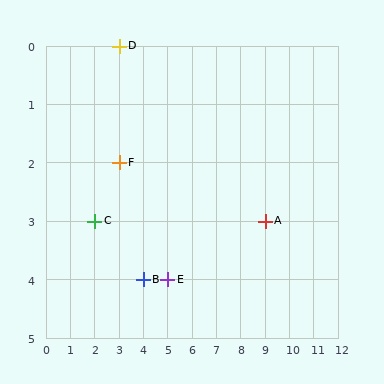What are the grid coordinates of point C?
Point C is at grid coordinates (2, 3).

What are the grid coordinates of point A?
Point A is at grid coordinates (9, 3).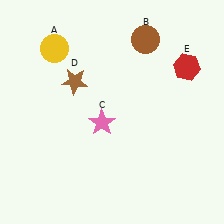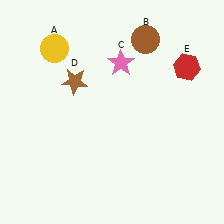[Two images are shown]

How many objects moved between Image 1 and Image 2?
1 object moved between the two images.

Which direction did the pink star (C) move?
The pink star (C) moved up.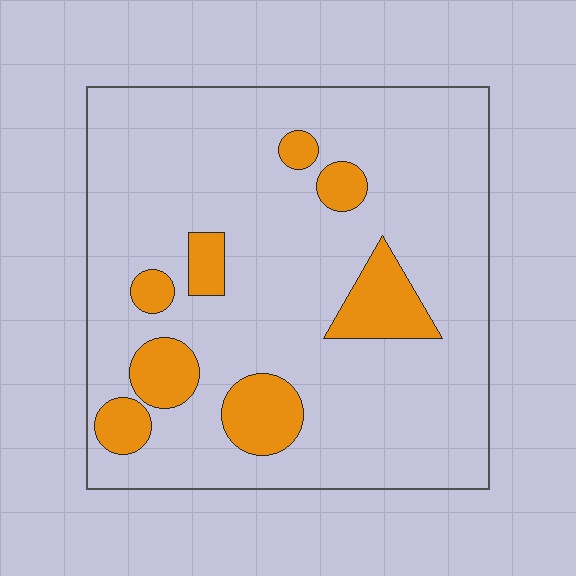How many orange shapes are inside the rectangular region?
8.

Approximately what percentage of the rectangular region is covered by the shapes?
Approximately 15%.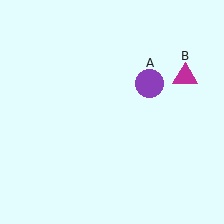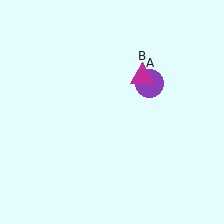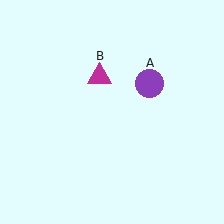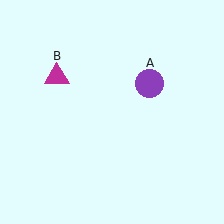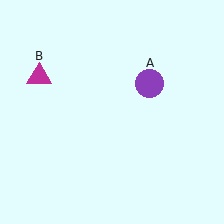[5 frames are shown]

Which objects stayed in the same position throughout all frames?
Purple circle (object A) remained stationary.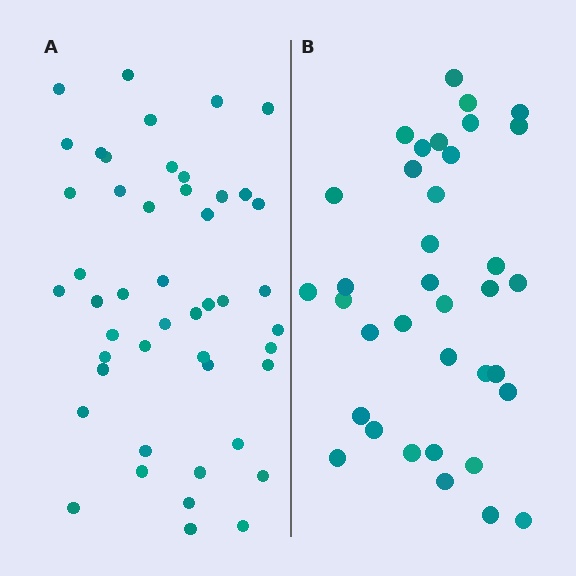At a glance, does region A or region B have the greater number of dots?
Region A (the left region) has more dots.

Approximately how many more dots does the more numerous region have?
Region A has roughly 12 or so more dots than region B.